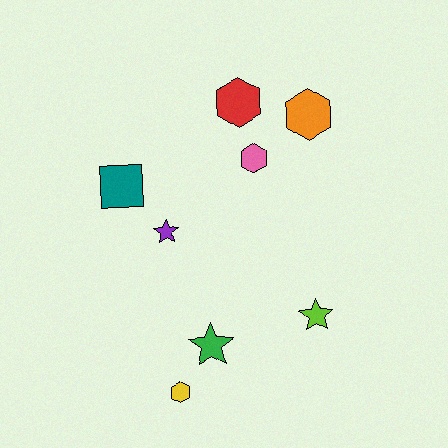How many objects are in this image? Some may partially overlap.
There are 8 objects.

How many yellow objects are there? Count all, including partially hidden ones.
There is 1 yellow object.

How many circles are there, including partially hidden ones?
There are no circles.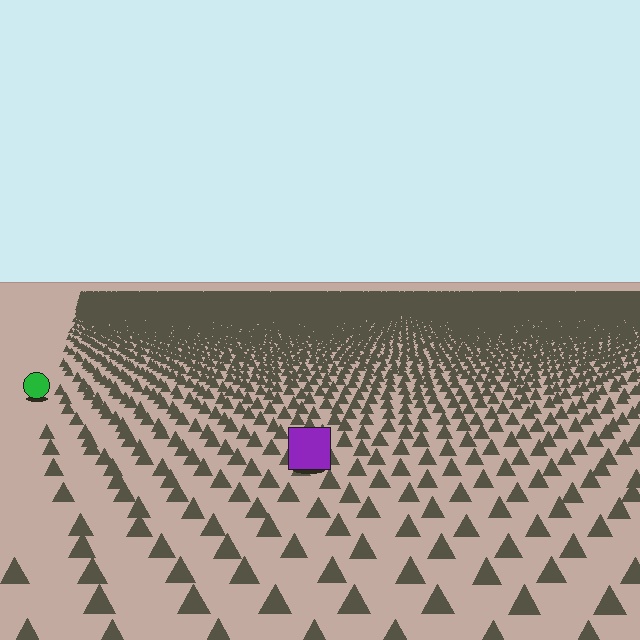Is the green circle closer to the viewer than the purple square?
No. The purple square is closer — you can tell from the texture gradient: the ground texture is coarser near it.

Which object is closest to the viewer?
The purple square is closest. The texture marks near it are larger and more spread out.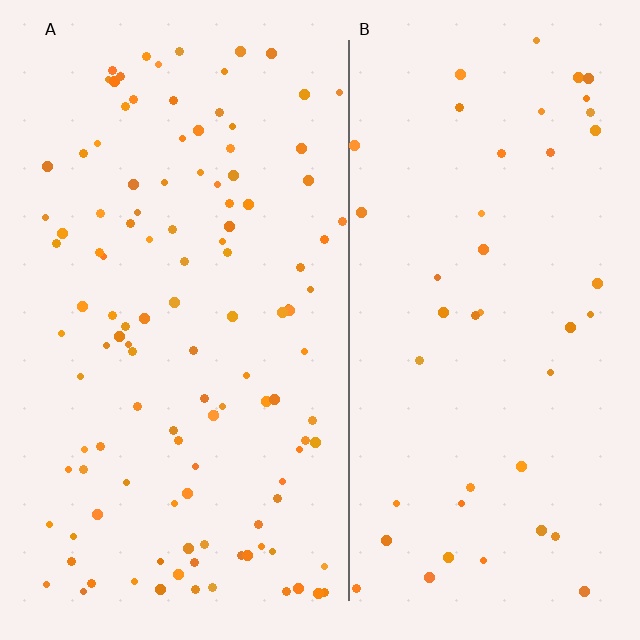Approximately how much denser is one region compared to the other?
Approximately 2.7× — region A over region B.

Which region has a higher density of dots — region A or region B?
A (the left).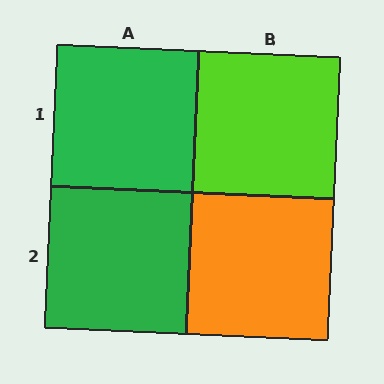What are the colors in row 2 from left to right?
Green, orange.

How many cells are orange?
1 cell is orange.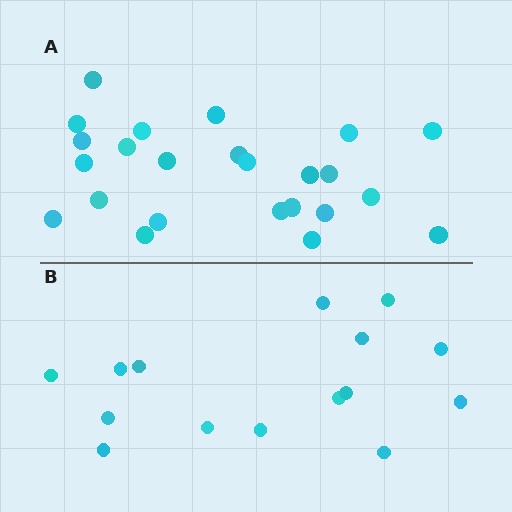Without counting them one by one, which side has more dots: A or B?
Region A (the top region) has more dots.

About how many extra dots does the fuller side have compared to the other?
Region A has roughly 8 or so more dots than region B.